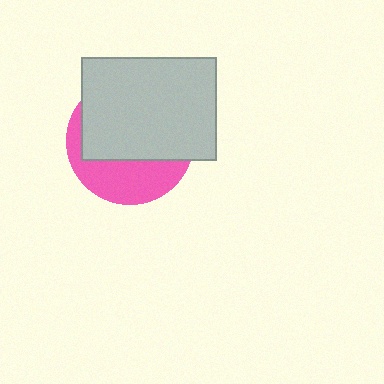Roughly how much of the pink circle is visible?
A small part of it is visible (roughly 36%).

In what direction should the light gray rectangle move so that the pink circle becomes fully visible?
The light gray rectangle should move up. That is the shortest direction to clear the overlap and leave the pink circle fully visible.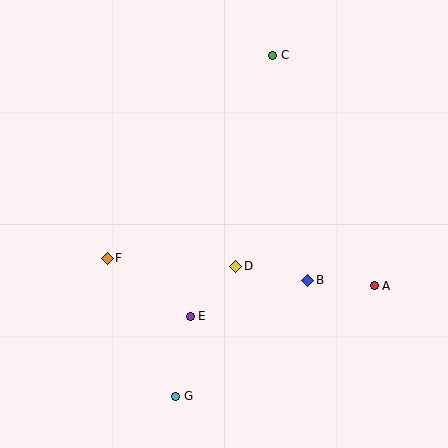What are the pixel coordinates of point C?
Point C is at (273, 55).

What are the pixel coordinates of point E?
Point E is at (190, 316).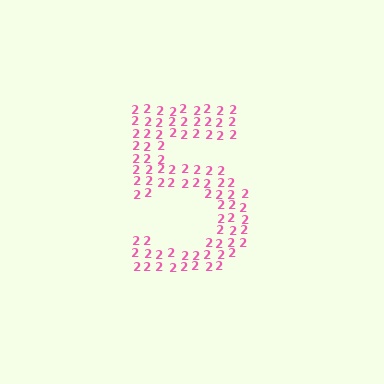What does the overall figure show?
The overall figure shows the digit 5.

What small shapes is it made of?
It is made of small digit 2's.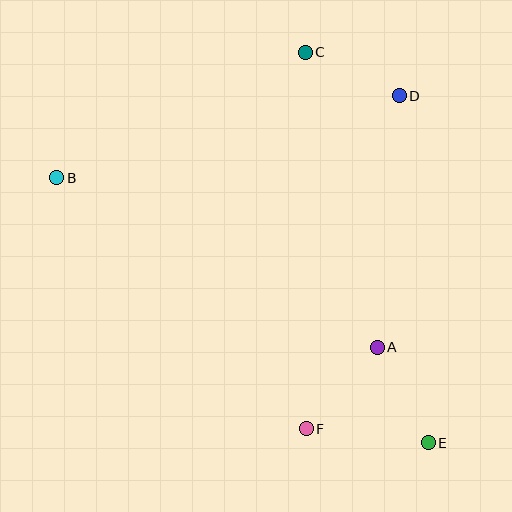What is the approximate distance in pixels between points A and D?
The distance between A and D is approximately 253 pixels.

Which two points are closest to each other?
Points C and D are closest to each other.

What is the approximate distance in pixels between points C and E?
The distance between C and E is approximately 409 pixels.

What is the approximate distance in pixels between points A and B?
The distance between A and B is approximately 363 pixels.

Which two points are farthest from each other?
Points B and E are farthest from each other.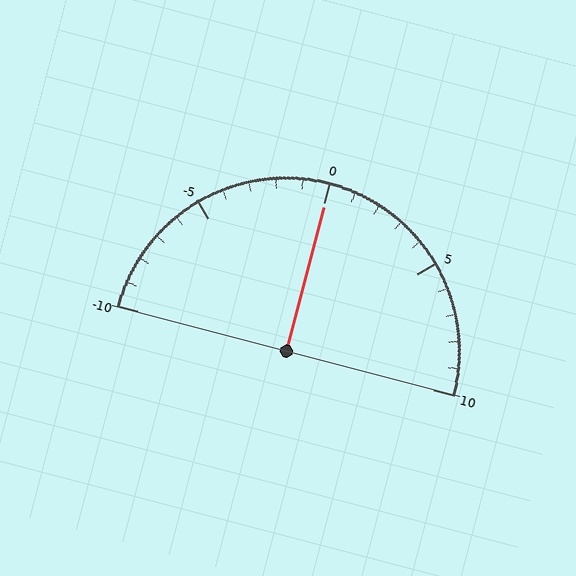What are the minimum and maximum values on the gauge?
The gauge ranges from -10 to 10.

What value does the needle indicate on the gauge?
The needle indicates approximately 0.